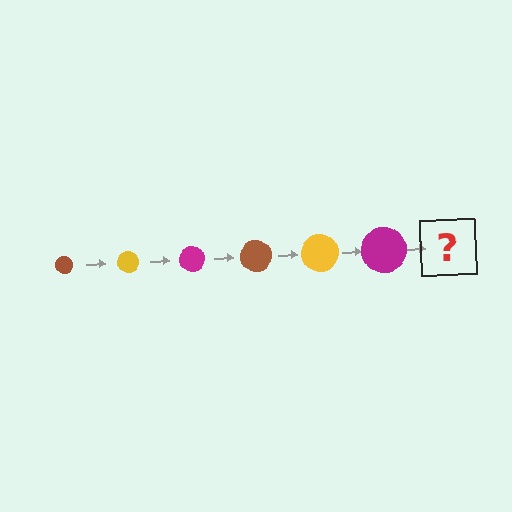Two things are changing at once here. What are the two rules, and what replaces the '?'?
The two rules are that the circle grows larger each step and the color cycles through brown, yellow, and magenta. The '?' should be a brown circle, larger than the previous one.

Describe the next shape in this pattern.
It should be a brown circle, larger than the previous one.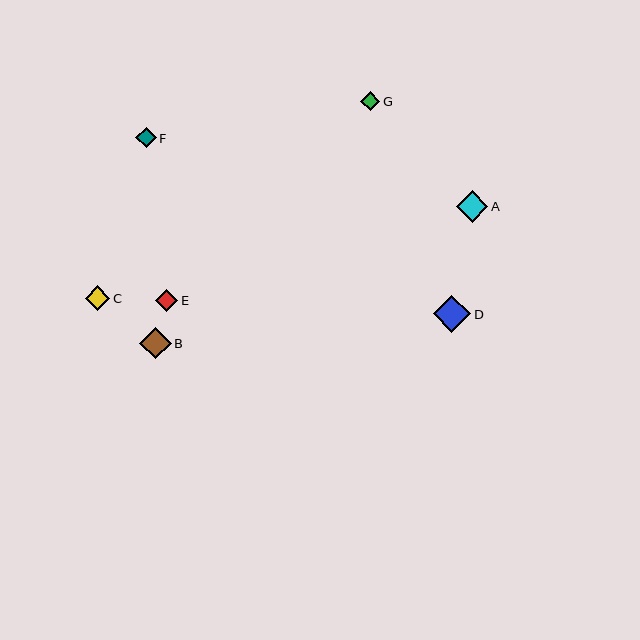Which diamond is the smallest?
Diamond G is the smallest with a size of approximately 19 pixels.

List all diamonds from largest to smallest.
From largest to smallest: D, B, A, C, E, F, G.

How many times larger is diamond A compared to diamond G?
Diamond A is approximately 1.7 times the size of diamond G.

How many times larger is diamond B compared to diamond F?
Diamond B is approximately 1.5 times the size of diamond F.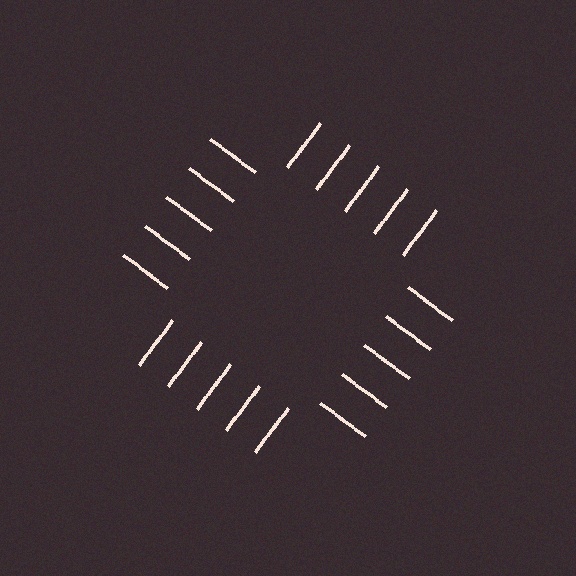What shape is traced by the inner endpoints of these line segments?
An illusory square — the line segments terminate on its edges but no continuous stroke is drawn.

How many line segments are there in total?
20 — 5 along each of the 4 edges.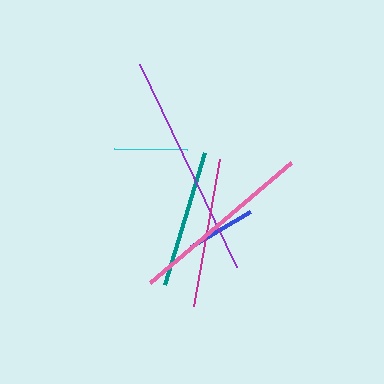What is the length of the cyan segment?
The cyan segment is approximately 73 pixels long.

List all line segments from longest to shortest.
From longest to shortest: purple, pink, magenta, teal, cyan, blue.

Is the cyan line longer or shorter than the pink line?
The pink line is longer than the cyan line.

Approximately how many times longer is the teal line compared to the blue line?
The teal line is approximately 2.0 times the length of the blue line.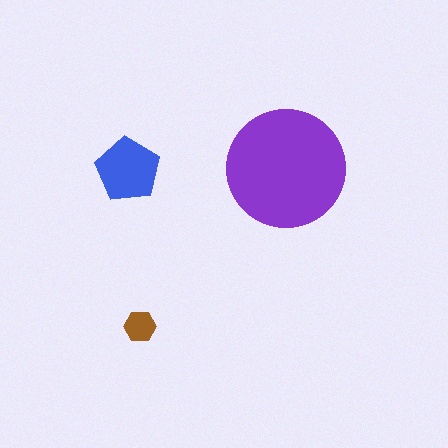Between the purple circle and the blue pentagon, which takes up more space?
The purple circle.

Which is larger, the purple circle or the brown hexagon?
The purple circle.